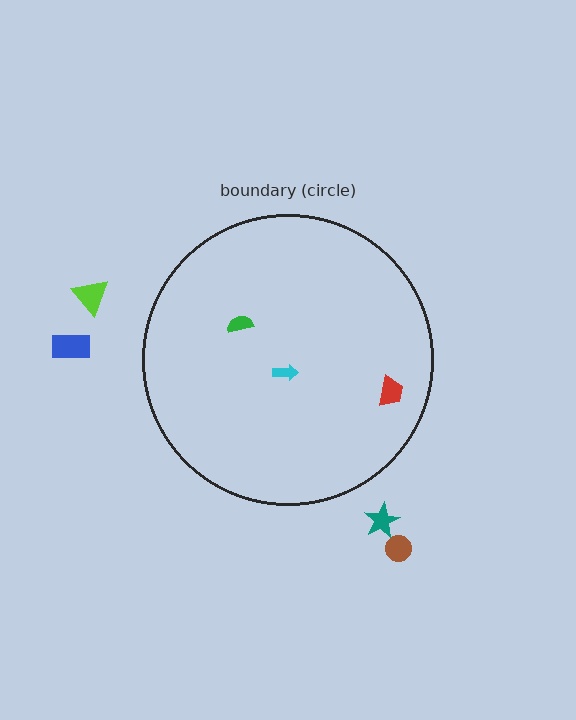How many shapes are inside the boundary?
3 inside, 4 outside.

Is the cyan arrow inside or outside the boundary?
Inside.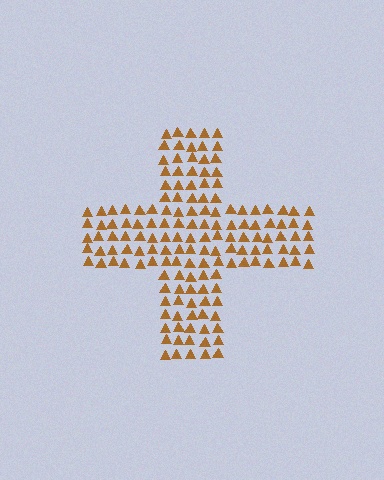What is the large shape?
The large shape is a cross.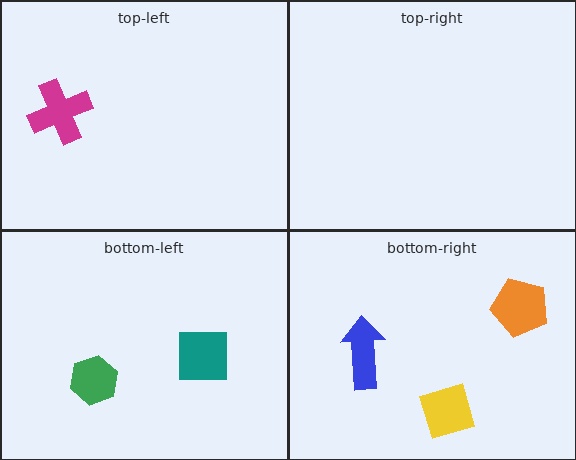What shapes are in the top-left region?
The magenta cross.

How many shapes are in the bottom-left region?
2.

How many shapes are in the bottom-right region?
3.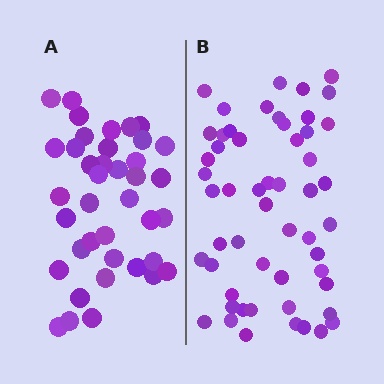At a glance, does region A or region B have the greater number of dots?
Region B (the right region) has more dots.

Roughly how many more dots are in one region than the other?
Region B has approximately 15 more dots than region A.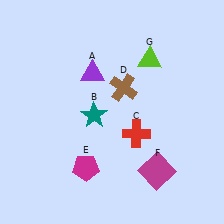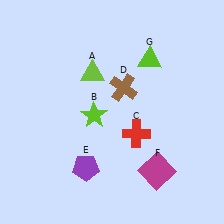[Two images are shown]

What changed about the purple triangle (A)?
In Image 1, A is purple. In Image 2, it changed to lime.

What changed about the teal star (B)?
In Image 1, B is teal. In Image 2, it changed to lime.